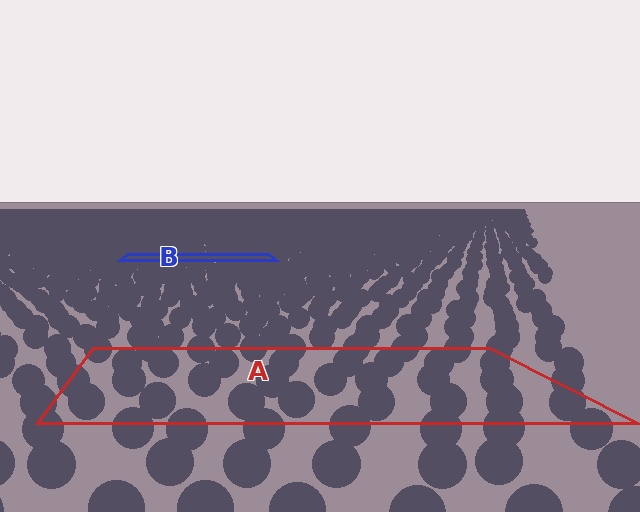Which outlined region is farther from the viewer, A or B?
Region B is farther from the viewer — the texture elements inside it appear smaller and more densely packed.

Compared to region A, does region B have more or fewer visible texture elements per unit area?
Region B has more texture elements per unit area — they are packed more densely because it is farther away.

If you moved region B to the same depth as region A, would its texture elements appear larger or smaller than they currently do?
They would appear larger. At a closer depth, the same texture elements are projected at a bigger on-screen size.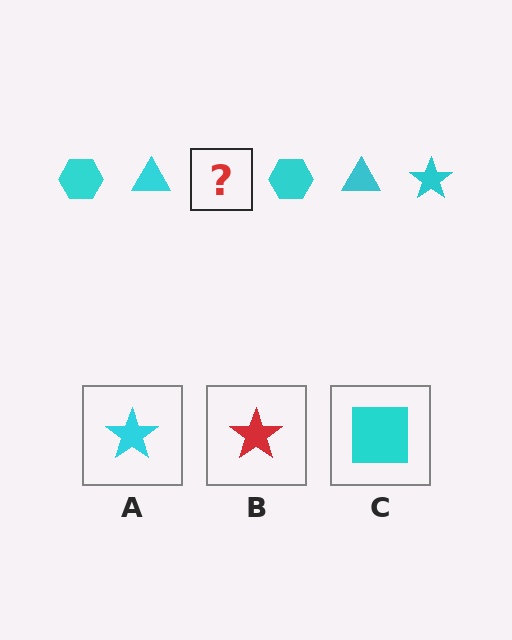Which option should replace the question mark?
Option A.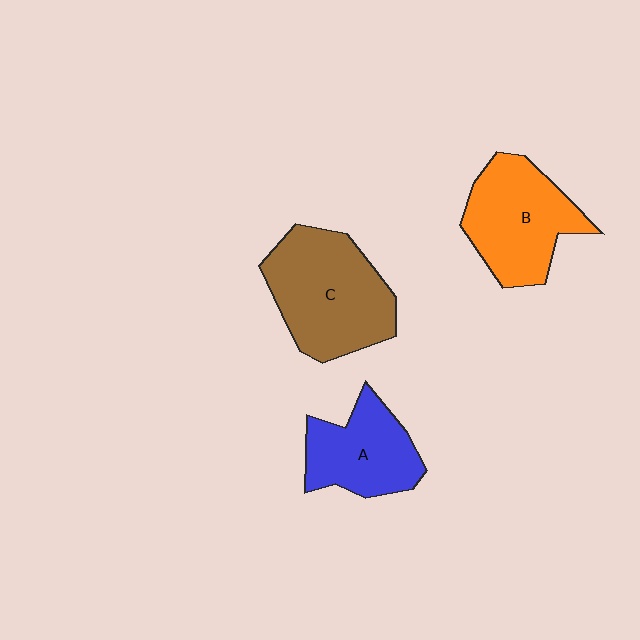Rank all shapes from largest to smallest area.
From largest to smallest: C (brown), B (orange), A (blue).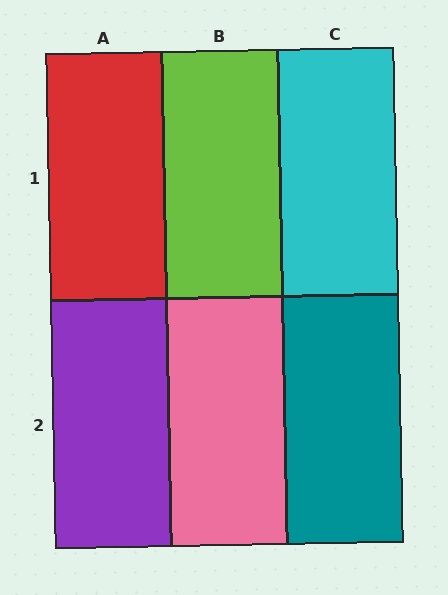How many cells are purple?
1 cell is purple.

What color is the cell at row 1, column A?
Red.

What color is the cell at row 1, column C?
Cyan.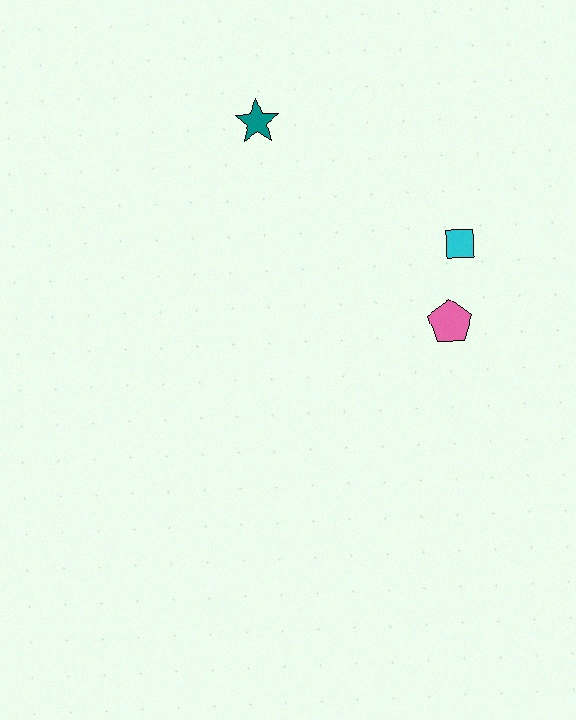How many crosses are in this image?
There are no crosses.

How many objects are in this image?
There are 3 objects.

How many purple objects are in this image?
There are no purple objects.